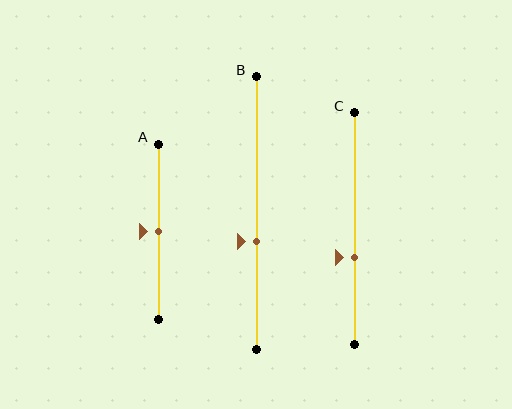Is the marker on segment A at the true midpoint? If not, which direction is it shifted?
Yes, the marker on segment A is at the true midpoint.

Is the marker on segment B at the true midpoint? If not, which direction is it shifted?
No, the marker on segment B is shifted downward by about 11% of the segment length.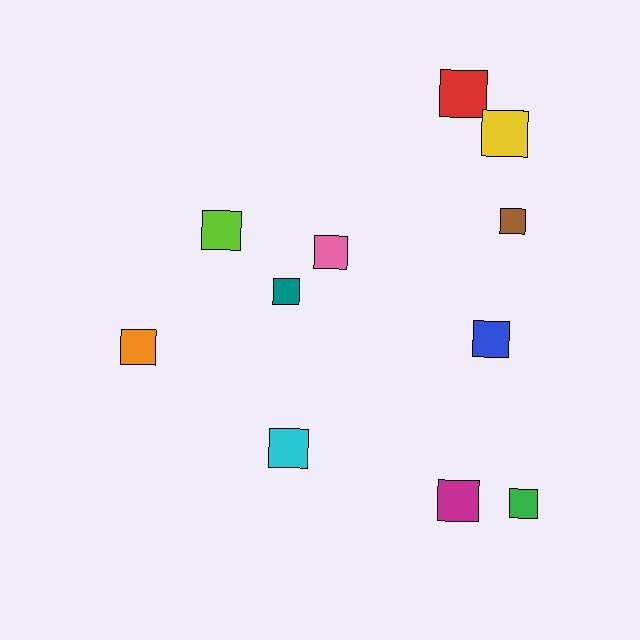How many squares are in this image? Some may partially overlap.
There are 11 squares.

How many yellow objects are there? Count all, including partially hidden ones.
There is 1 yellow object.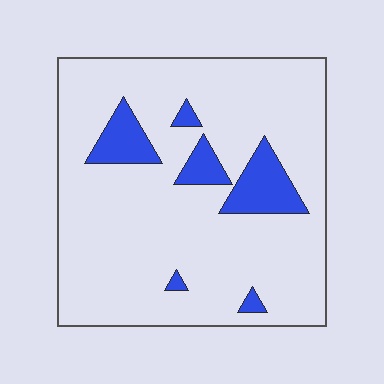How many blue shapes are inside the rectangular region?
6.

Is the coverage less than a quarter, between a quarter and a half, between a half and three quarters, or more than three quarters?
Less than a quarter.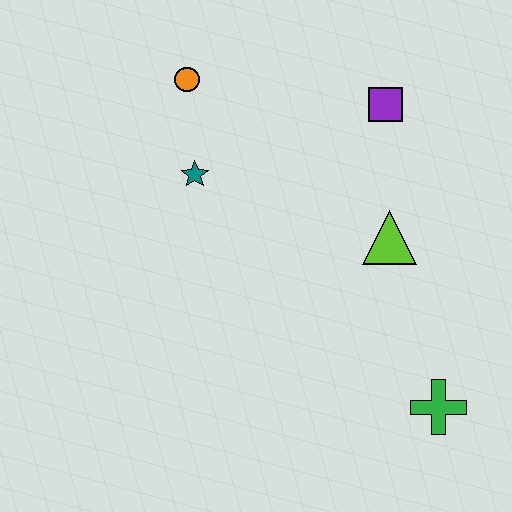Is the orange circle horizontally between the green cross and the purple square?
No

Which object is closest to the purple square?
The lime triangle is closest to the purple square.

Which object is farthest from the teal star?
The green cross is farthest from the teal star.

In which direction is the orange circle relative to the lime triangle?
The orange circle is to the left of the lime triangle.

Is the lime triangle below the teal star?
Yes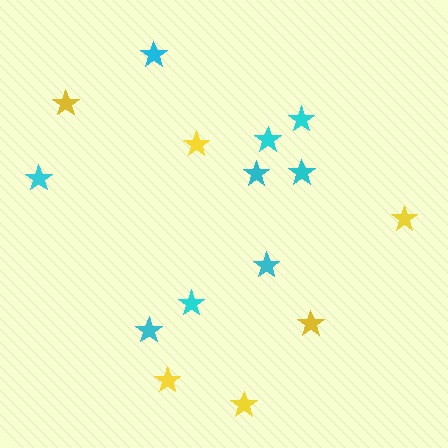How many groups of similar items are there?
There are 2 groups: one group of yellow stars (6) and one group of cyan stars (9).